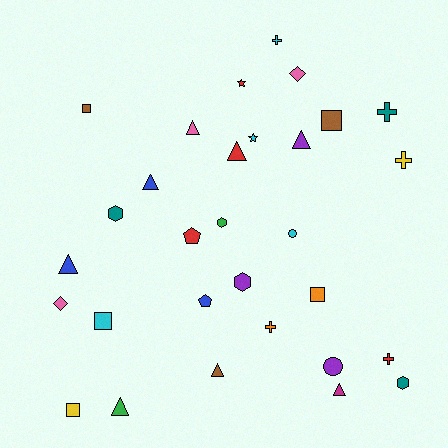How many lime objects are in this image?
There are no lime objects.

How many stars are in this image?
There are 2 stars.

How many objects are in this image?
There are 30 objects.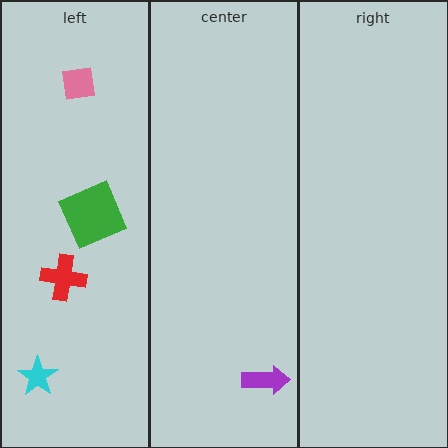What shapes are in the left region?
The cyan star, the green square, the pink square, the red cross.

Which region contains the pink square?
The left region.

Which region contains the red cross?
The left region.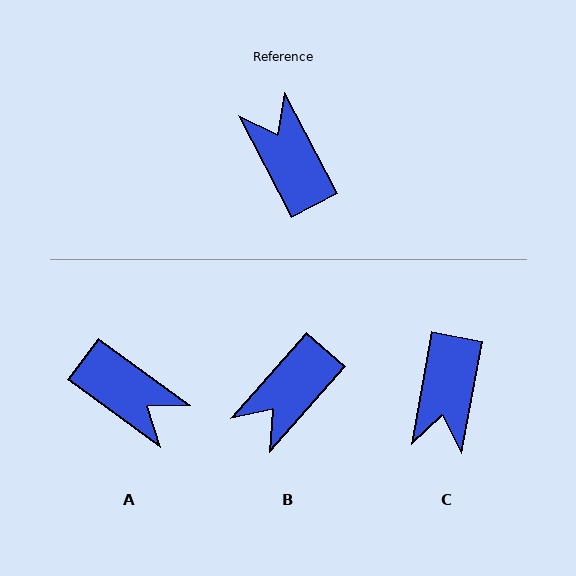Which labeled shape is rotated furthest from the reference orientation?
A, about 153 degrees away.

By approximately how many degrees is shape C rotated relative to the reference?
Approximately 142 degrees counter-clockwise.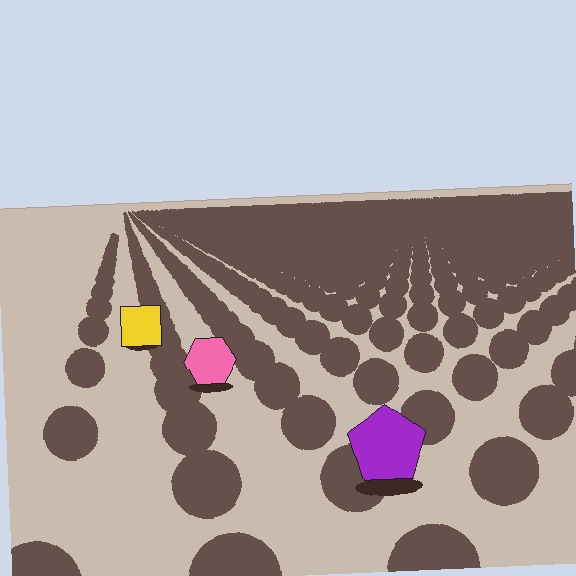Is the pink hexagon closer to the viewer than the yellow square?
Yes. The pink hexagon is closer — you can tell from the texture gradient: the ground texture is coarser near it.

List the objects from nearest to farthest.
From nearest to farthest: the purple pentagon, the pink hexagon, the yellow square.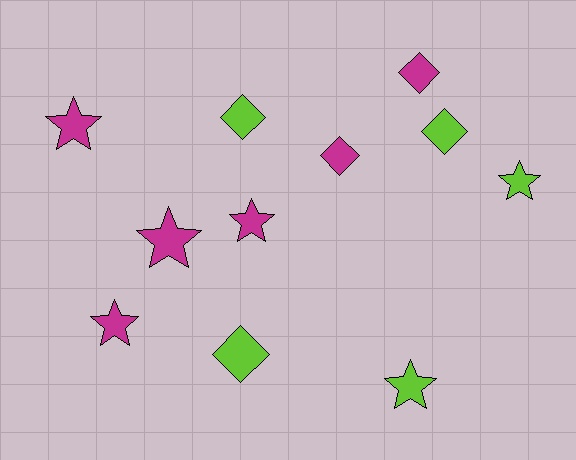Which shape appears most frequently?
Star, with 6 objects.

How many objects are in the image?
There are 11 objects.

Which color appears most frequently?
Magenta, with 6 objects.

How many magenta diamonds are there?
There are 2 magenta diamonds.